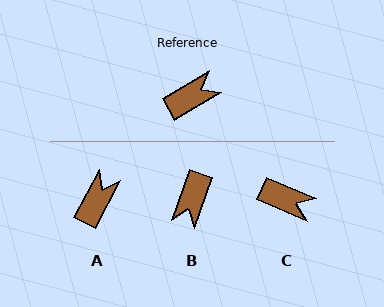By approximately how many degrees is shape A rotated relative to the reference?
Approximately 32 degrees counter-clockwise.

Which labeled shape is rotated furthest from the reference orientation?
B, about 140 degrees away.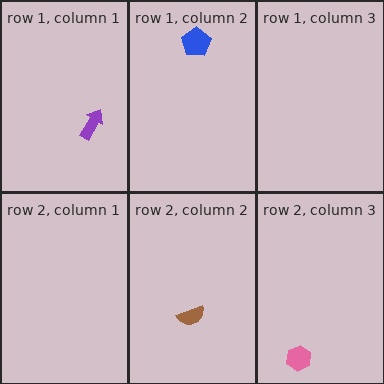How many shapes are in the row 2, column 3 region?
1.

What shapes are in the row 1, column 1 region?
The purple arrow.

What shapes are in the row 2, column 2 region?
The brown semicircle.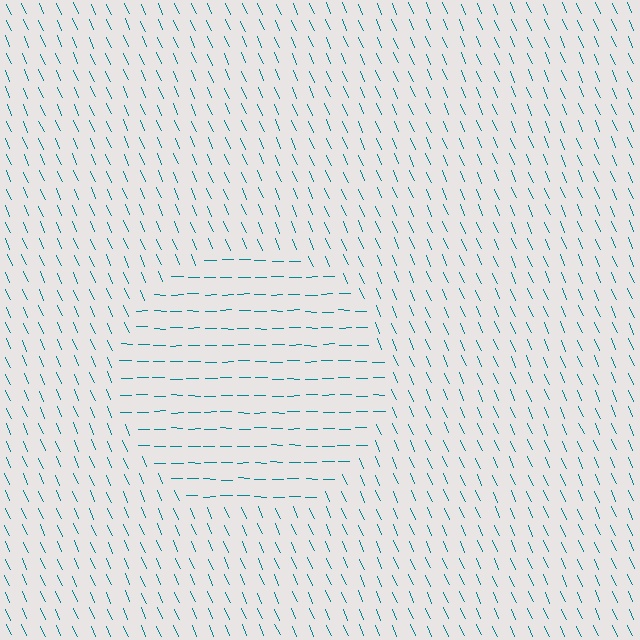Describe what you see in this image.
The image is filled with small teal line segments. A circle region in the image has lines oriented differently from the surrounding lines, creating a visible texture boundary.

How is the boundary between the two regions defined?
The boundary is defined purely by a change in line orientation (approximately 66 degrees difference). All lines are the same color and thickness.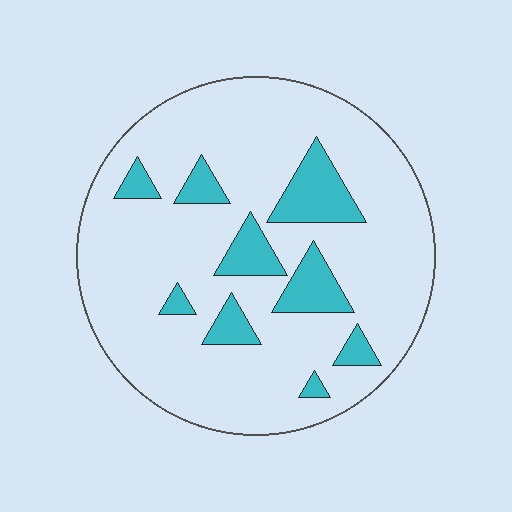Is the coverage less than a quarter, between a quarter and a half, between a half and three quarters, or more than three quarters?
Less than a quarter.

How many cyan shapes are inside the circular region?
9.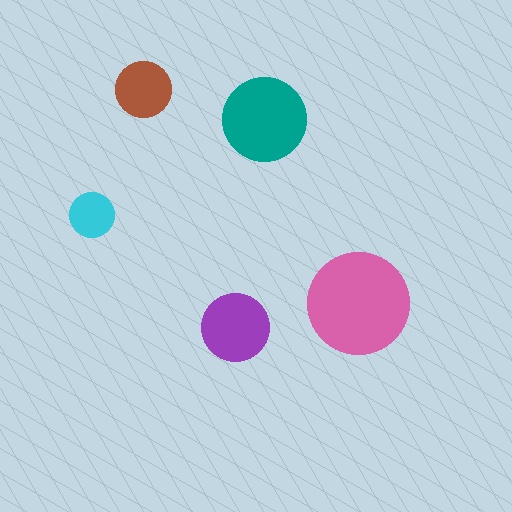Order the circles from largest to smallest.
the pink one, the teal one, the purple one, the brown one, the cyan one.